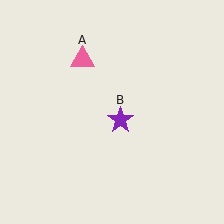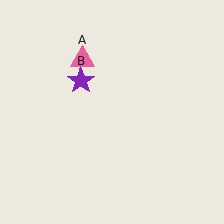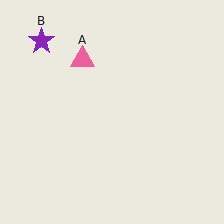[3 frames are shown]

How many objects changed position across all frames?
1 object changed position: purple star (object B).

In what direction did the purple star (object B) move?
The purple star (object B) moved up and to the left.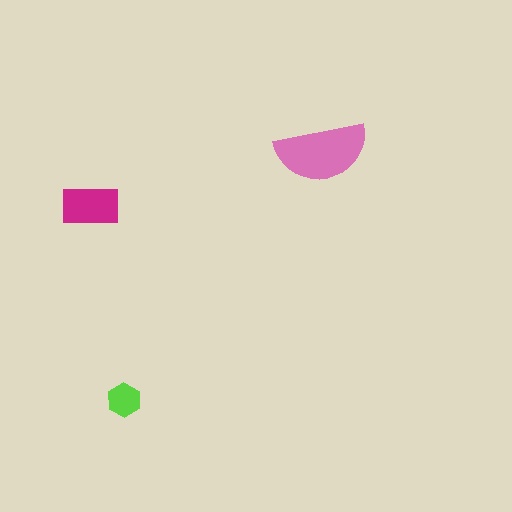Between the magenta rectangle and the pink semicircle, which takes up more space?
The pink semicircle.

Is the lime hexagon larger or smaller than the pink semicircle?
Smaller.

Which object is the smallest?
The lime hexagon.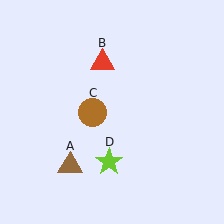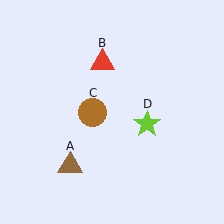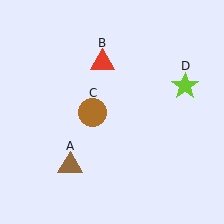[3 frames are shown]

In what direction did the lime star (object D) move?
The lime star (object D) moved up and to the right.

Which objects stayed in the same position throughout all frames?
Brown triangle (object A) and red triangle (object B) and brown circle (object C) remained stationary.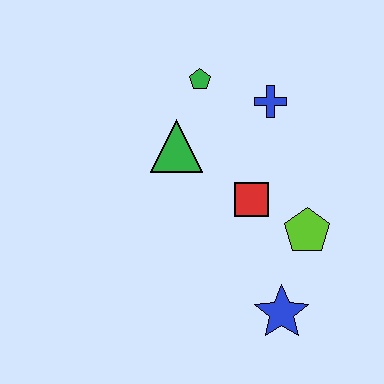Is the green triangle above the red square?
Yes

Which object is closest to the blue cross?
The green pentagon is closest to the blue cross.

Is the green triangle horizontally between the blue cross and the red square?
No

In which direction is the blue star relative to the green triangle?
The blue star is below the green triangle.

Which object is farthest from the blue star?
The green pentagon is farthest from the blue star.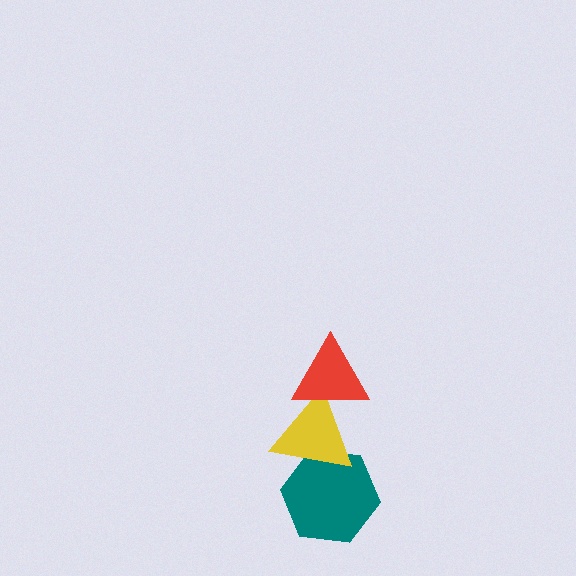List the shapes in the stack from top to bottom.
From top to bottom: the red triangle, the yellow triangle, the teal hexagon.